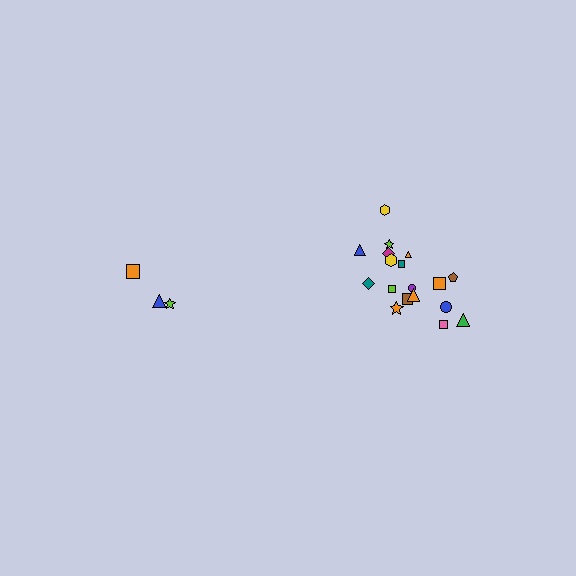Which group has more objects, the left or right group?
The right group.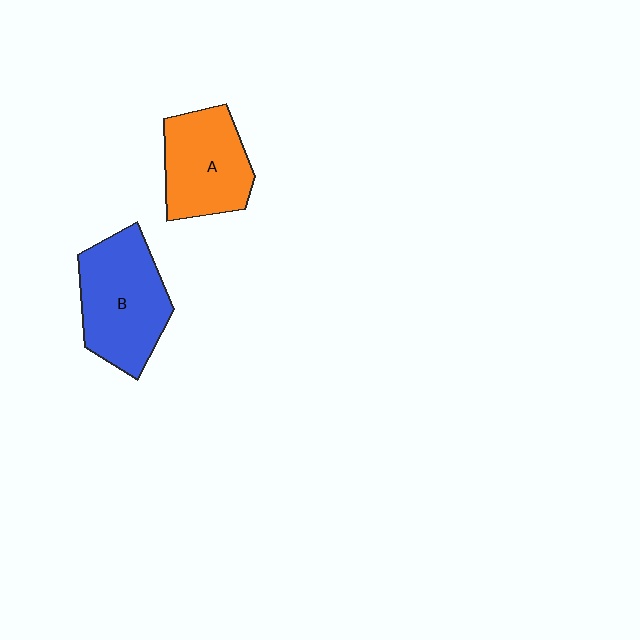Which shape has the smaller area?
Shape A (orange).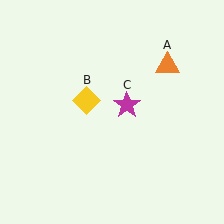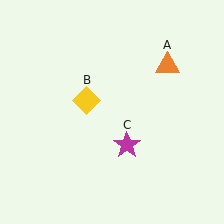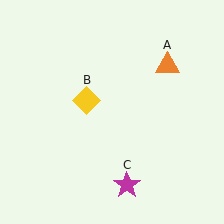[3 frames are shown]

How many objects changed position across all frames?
1 object changed position: magenta star (object C).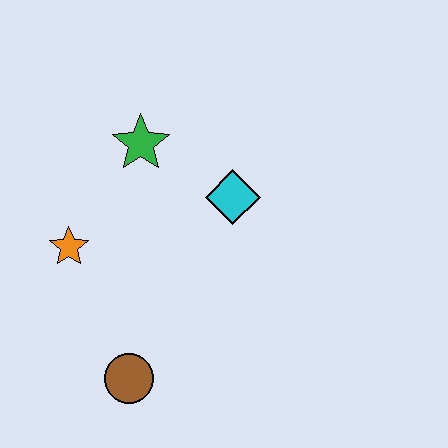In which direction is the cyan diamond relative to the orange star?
The cyan diamond is to the right of the orange star.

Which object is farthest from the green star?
The brown circle is farthest from the green star.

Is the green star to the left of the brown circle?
No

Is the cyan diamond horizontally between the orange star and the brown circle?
No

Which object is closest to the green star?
The cyan diamond is closest to the green star.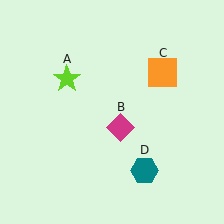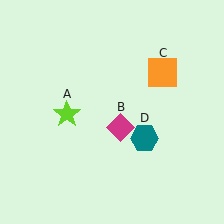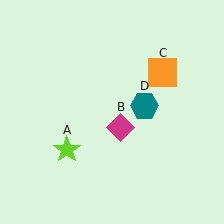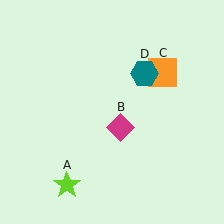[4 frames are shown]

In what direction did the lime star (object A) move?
The lime star (object A) moved down.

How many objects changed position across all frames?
2 objects changed position: lime star (object A), teal hexagon (object D).